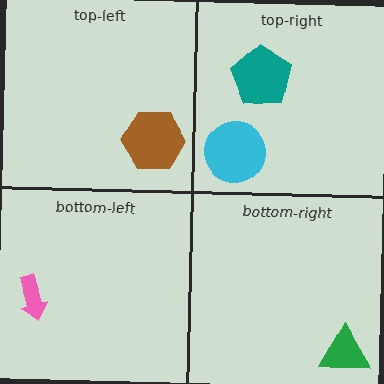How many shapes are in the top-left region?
1.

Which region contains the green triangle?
The bottom-right region.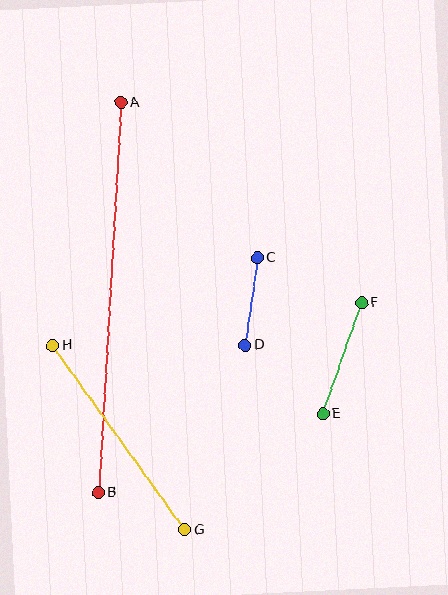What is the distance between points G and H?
The distance is approximately 227 pixels.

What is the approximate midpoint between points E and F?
The midpoint is at approximately (342, 358) pixels.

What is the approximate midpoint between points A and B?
The midpoint is at approximately (110, 297) pixels.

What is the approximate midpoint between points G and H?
The midpoint is at approximately (119, 438) pixels.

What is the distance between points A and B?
The distance is approximately 391 pixels.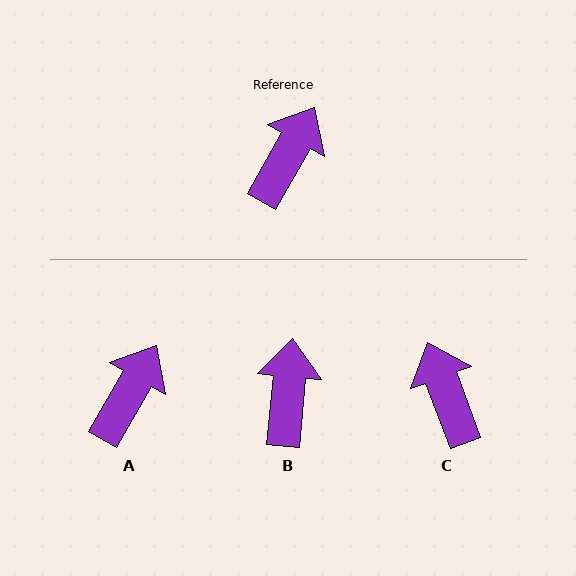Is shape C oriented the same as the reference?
No, it is off by about 50 degrees.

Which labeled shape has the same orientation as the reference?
A.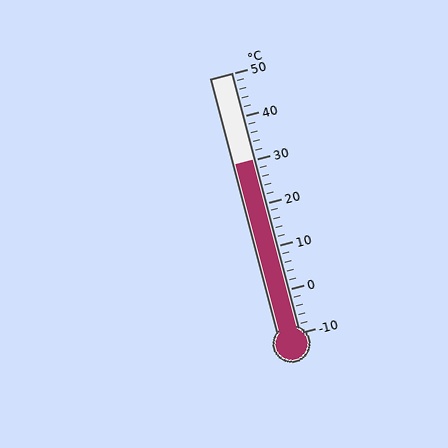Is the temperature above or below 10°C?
The temperature is above 10°C.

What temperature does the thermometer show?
The thermometer shows approximately 30°C.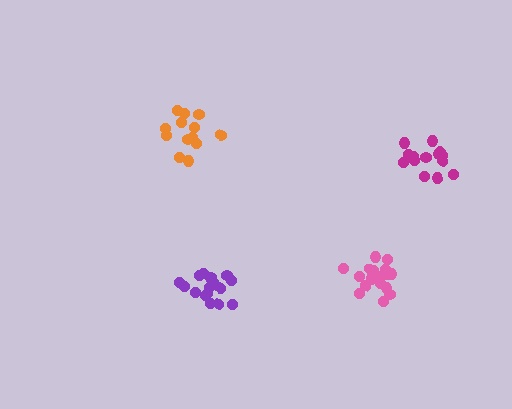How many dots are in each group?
Group 1: 19 dots, Group 2: 14 dots, Group 3: 13 dots, Group 4: 18 dots (64 total).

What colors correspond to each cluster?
The clusters are colored: purple, magenta, orange, pink.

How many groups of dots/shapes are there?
There are 4 groups.